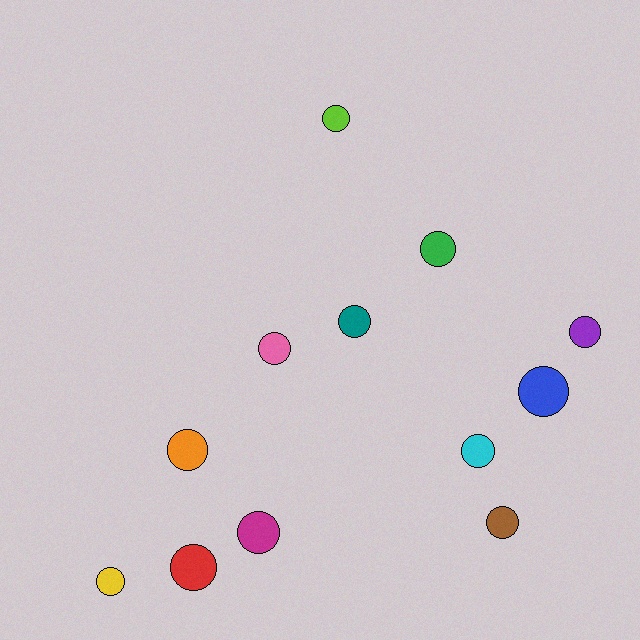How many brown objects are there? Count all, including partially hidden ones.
There is 1 brown object.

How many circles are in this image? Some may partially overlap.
There are 12 circles.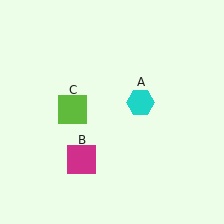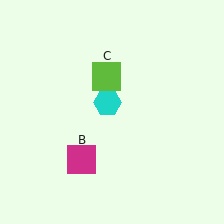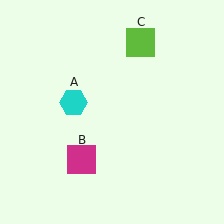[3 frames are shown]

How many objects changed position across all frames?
2 objects changed position: cyan hexagon (object A), lime square (object C).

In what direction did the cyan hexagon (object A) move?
The cyan hexagon (object A) moved left.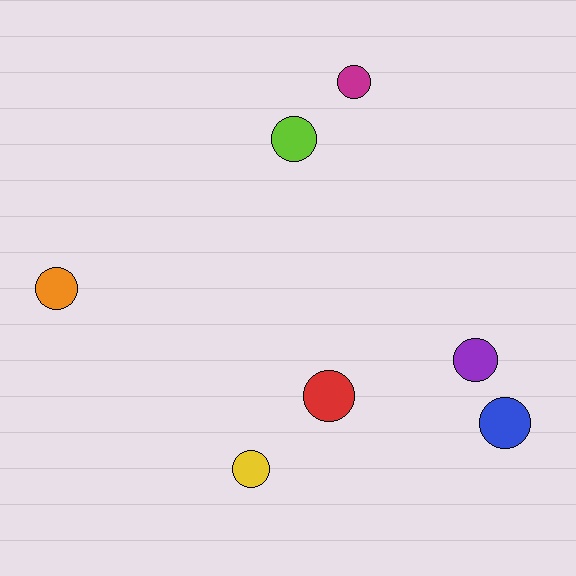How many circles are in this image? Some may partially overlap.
There are 7 circles.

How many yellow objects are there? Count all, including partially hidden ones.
There is 1 yellow object.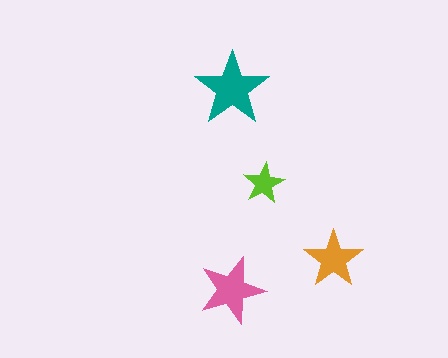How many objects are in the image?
There are 4 objects in the image.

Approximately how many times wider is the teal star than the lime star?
About 2 times wider.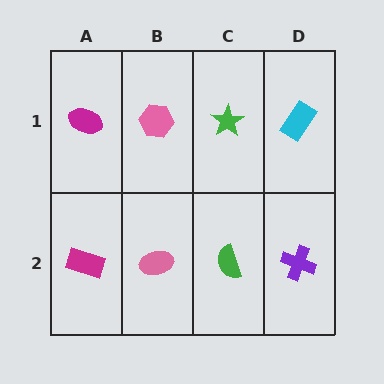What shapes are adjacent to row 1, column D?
A purple cross (row 2, column D), a green star (row 1, column C).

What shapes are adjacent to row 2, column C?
A green star (row 1, column C), a pink ellipse (row 2, column B), a purple cross (row 2, column D).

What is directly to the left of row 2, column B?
A magenta rectangle.